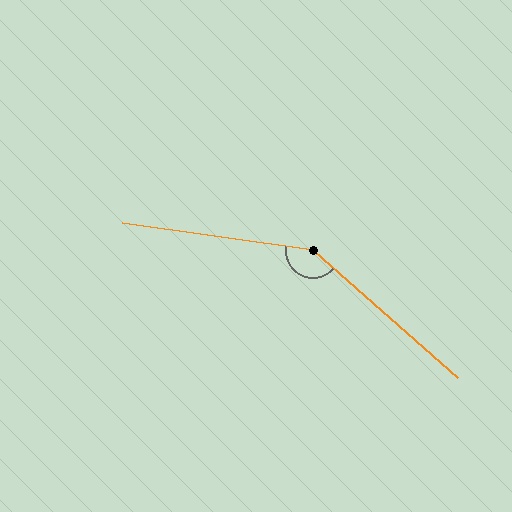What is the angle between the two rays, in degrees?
Approximately 147 degrees.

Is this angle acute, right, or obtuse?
It is obtuse.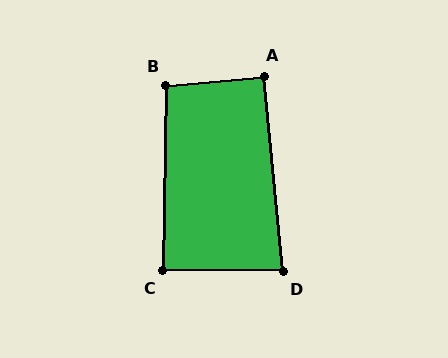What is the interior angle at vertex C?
Approximately 90 degrees (approximately right).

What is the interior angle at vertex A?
Approximately 90 degrees (approximately right).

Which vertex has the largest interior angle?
B, at approximately 96 degrees.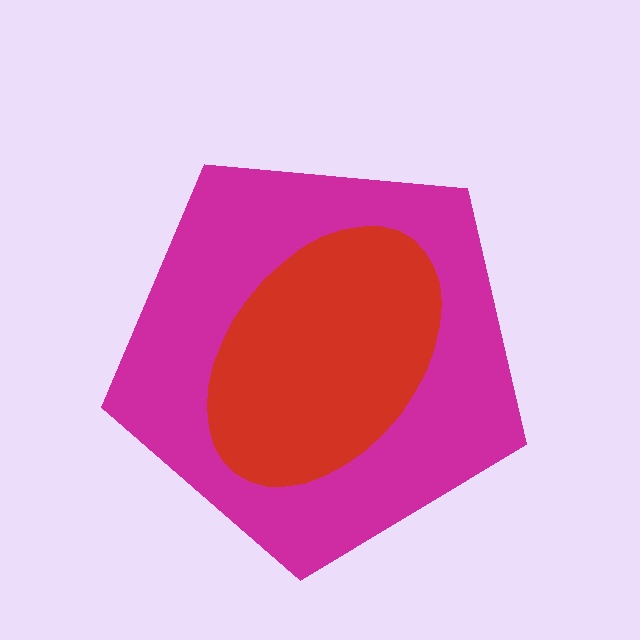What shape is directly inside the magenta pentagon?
The red ellipse.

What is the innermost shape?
The red ellipse.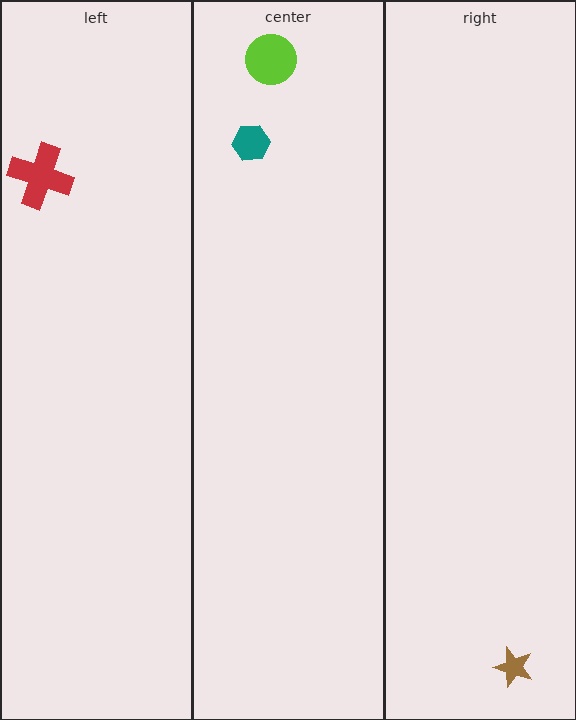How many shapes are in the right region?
1.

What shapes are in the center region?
The lime circle, the teal hexagon.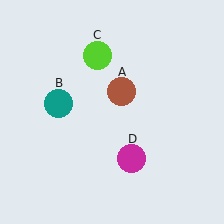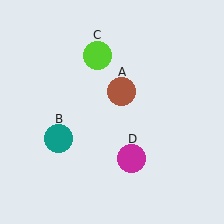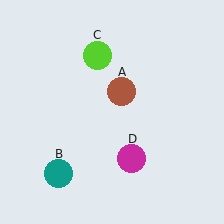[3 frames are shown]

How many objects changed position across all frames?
1 object changed position: teal circle (object B).